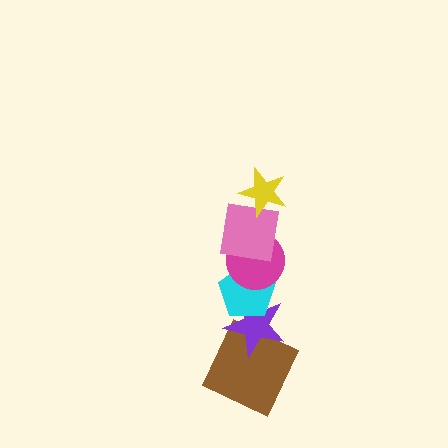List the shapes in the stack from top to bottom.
From top to bottom: the yellow star, the pink square, the magenta circle, the cyan pentagon, the purple star, the brown square.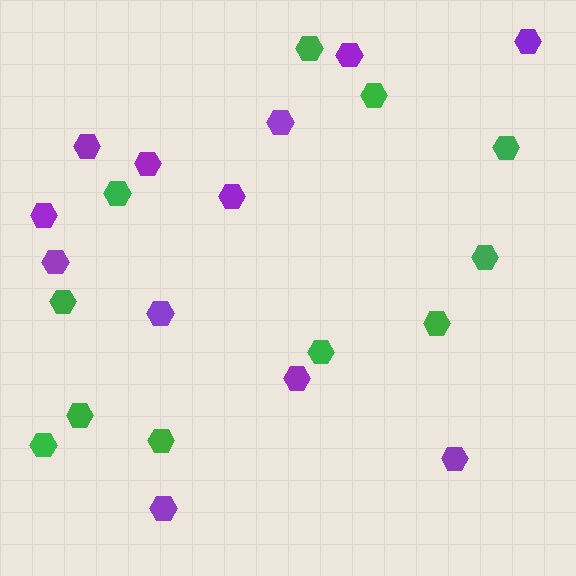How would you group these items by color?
There are 2 groups: one group of green hexagons (11) and one group of purple hexagons (12).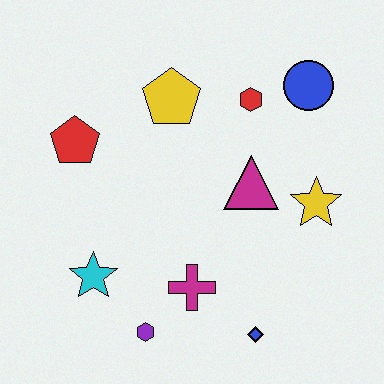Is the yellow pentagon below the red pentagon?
No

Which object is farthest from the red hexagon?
The purple hexagon is farthest from the red hexagon.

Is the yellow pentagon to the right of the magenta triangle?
No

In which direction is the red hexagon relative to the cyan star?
The red hexagon is above the cyan star.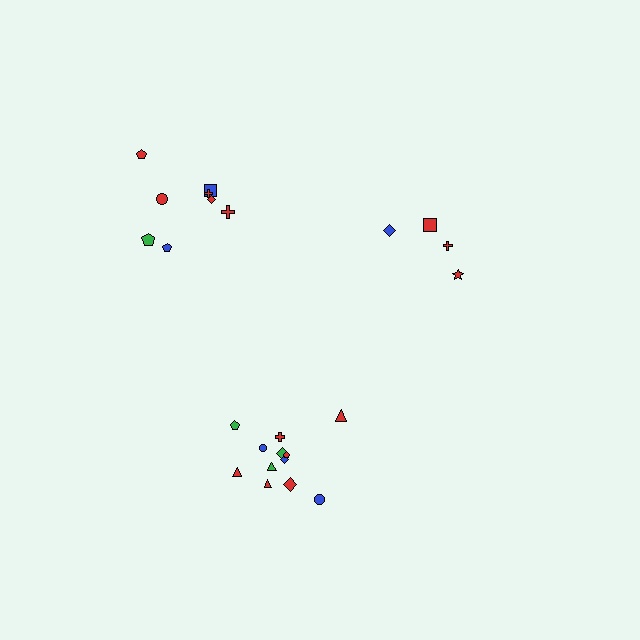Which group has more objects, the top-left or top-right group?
The top-left group.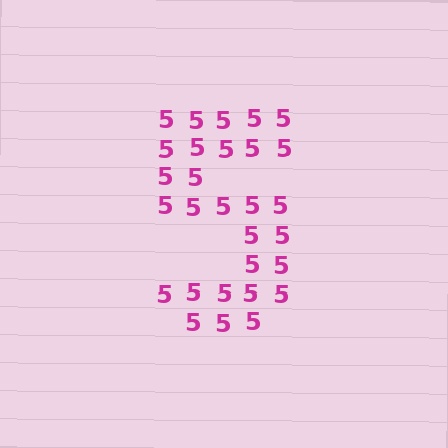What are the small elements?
The small elements are digit 5's.